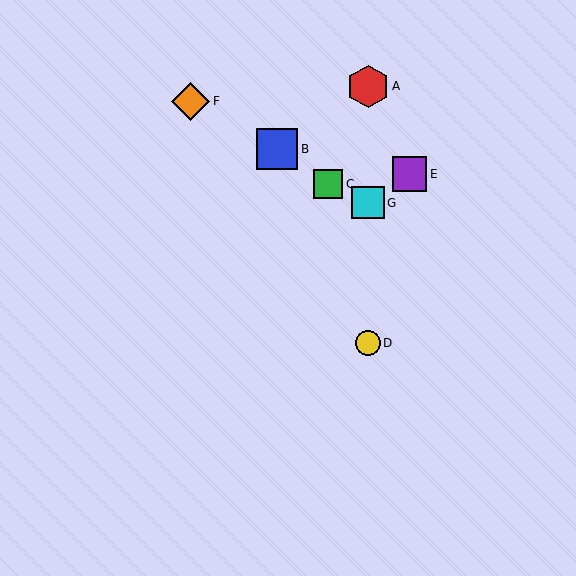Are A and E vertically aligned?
No, A is at x≈368 and E is at x≈410.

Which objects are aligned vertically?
Objects A, D, G are aligned vertically.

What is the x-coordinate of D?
Object D is at x≈368.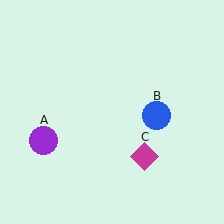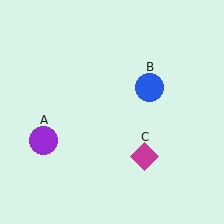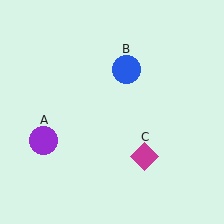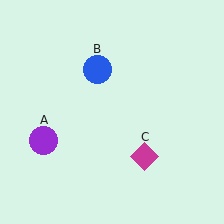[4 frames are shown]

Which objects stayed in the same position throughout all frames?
Purple circle (object A) and magenta diamond (object C) remained stationary.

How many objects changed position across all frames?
1 object changed position: blue circle (object B).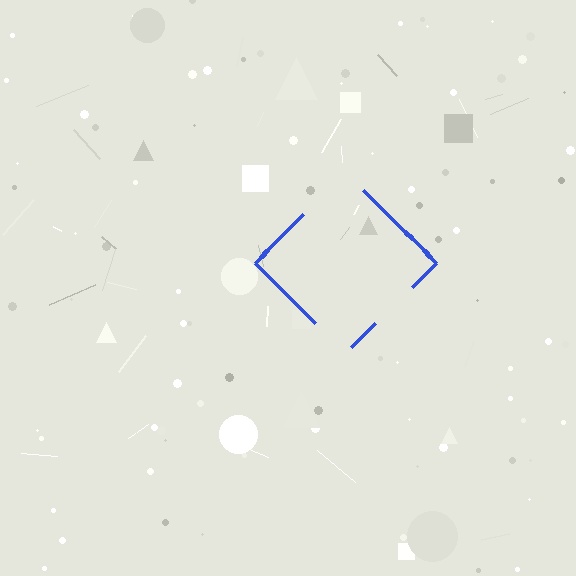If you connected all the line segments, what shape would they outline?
They would outline a diamond.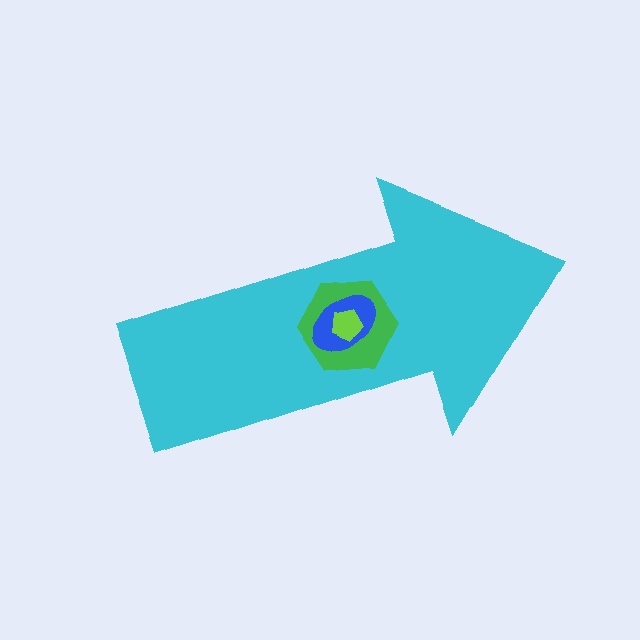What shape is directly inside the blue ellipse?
The lime pentagon.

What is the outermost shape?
The cyan arrow.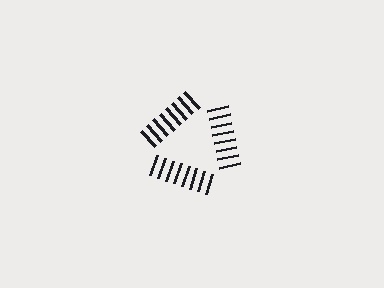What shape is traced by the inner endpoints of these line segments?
An illusory triangle — the line segments terminate on its edges but no continuous stroke is drawn.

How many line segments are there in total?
24 — 8 along each of the 3 edges.